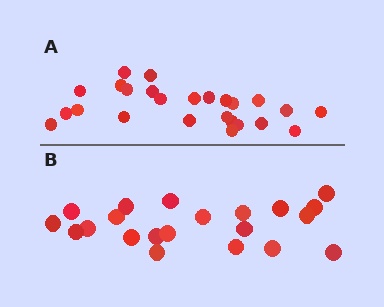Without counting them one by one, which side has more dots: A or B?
Region A (the top region) has more dots.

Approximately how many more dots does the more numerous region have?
Region A has about 4 more dots than region B.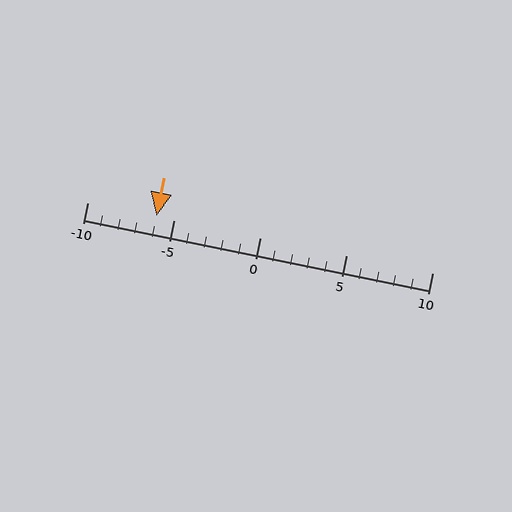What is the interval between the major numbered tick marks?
The major tick marks are spaced 5 units apart.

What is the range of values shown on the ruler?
The ruler shows values from -10 to 10.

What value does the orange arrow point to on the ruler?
The orange arrow points to approximately -6.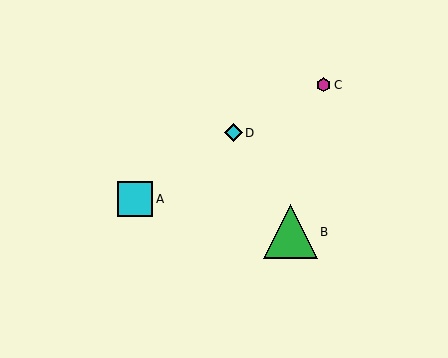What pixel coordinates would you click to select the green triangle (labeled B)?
Click at (290, 232) to select the green triangle B.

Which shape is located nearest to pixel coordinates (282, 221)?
The green triangle (labeled B) at (290, 232) is nearest to that location.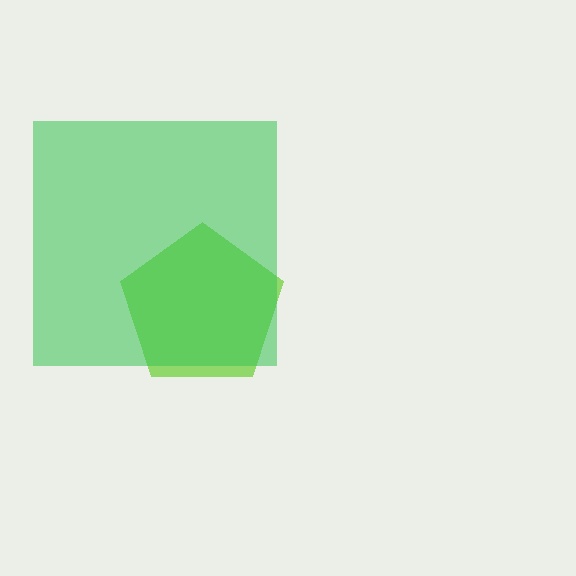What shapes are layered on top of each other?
The layered shapes are: a lime pentagon, a green square.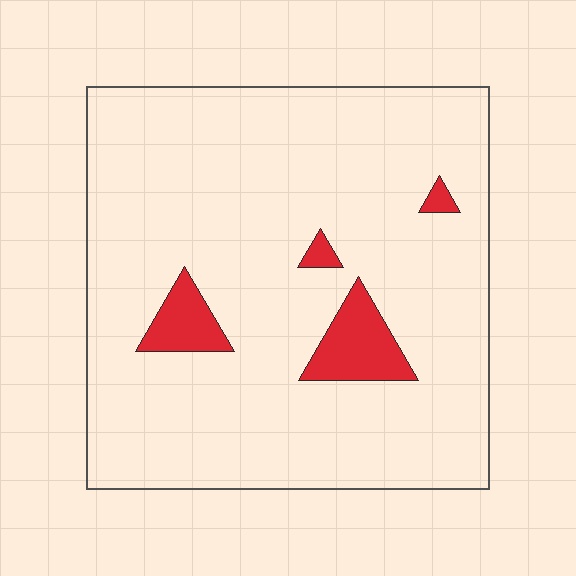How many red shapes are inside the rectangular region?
4.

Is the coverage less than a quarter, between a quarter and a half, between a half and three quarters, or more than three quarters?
Less than a quarter.